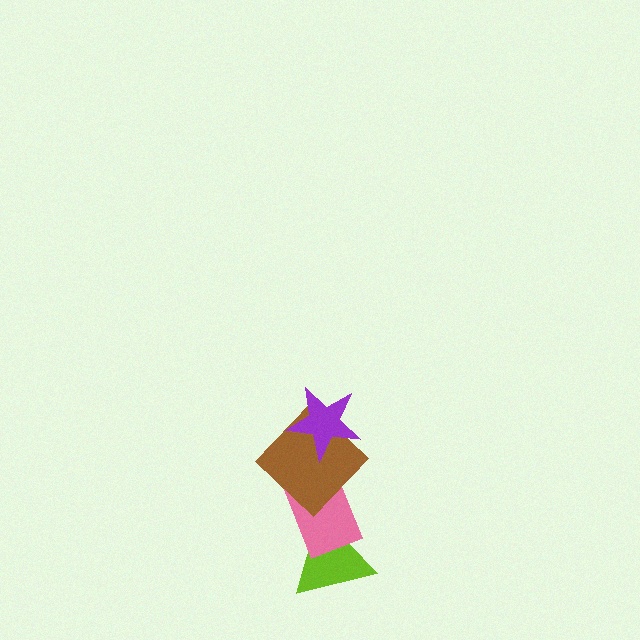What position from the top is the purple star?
The purple star is 1st from the top.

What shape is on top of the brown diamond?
The purple star is on top of the brown diamond.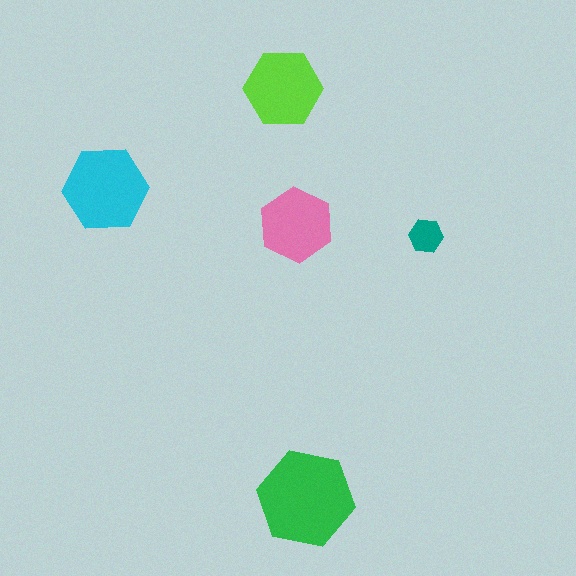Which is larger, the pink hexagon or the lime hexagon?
The lime one.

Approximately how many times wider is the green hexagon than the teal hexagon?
About 3 times wider.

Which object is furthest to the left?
The cyan hexagon is leftmost.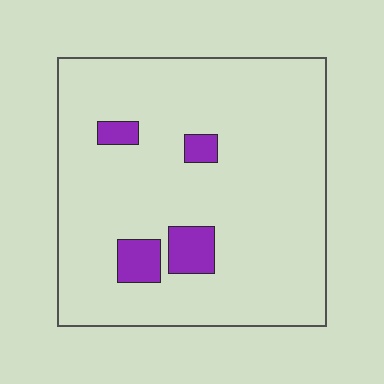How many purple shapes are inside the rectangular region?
4.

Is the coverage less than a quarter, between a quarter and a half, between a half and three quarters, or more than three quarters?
Less than a quarter.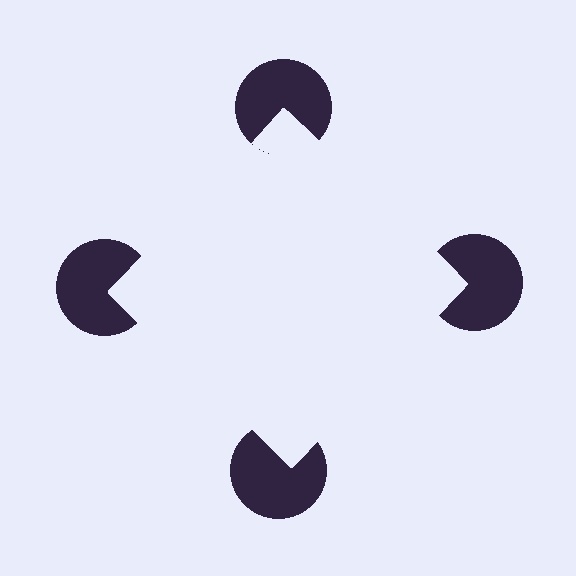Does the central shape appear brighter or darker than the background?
It typically appears slightly brighter than the background, even though no actual brightness change is drawn.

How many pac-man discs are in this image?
There are 4 — one at each vertex of the illusory square.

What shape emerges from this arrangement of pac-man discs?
An illusory square — its edges are inferred from the aligned wedge cuts in the pac-man discs, not physically drawn.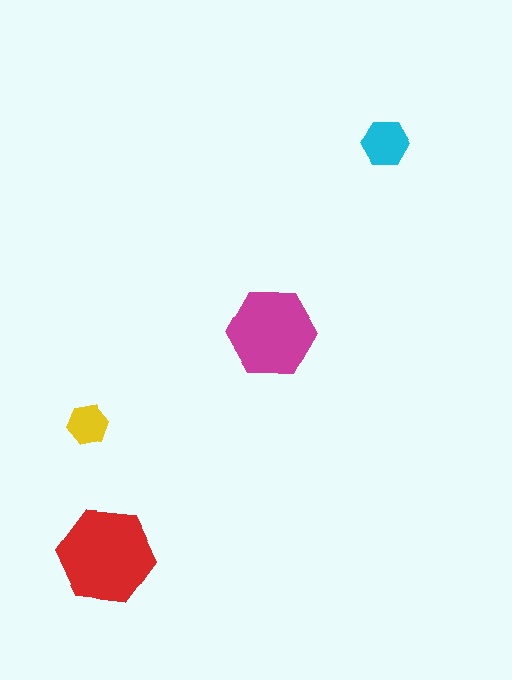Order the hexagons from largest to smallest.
the red one, the magenta one, the cyan one, the yellow one.